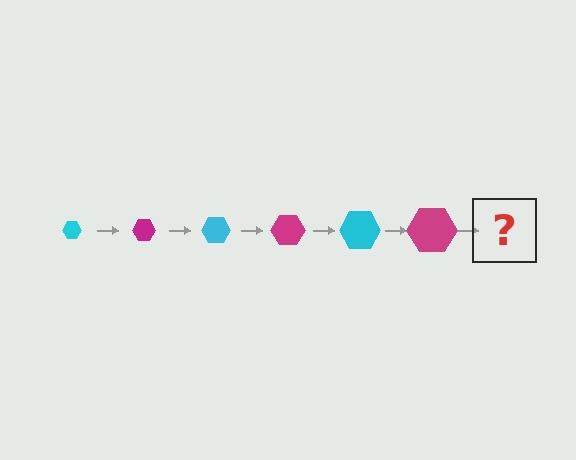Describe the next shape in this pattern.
It should be a cyan hexagon, larger than the previous one.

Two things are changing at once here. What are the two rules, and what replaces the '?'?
The two rules are that the hexagon grows larger each step and the color cycles through cyan and magenta. The '?' should be a cyan hexagon, larger than the previous one.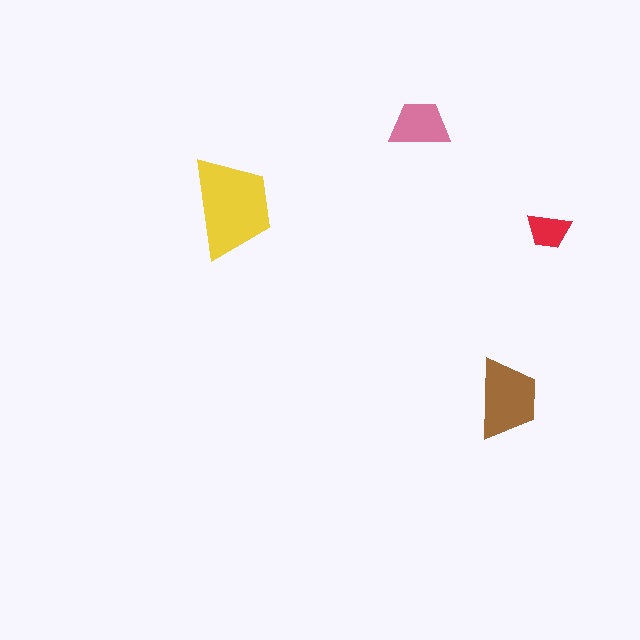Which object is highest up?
The pink trapezoid is topmost.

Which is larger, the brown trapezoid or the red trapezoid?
The brown one.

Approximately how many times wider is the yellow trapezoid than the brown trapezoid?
About 1.5 times wider.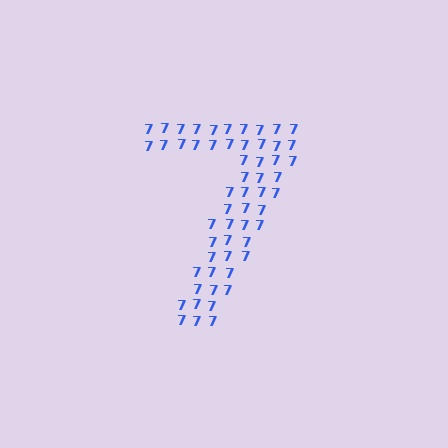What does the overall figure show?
The overall figure shows the digit 7.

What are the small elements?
The small elements are digit 7's.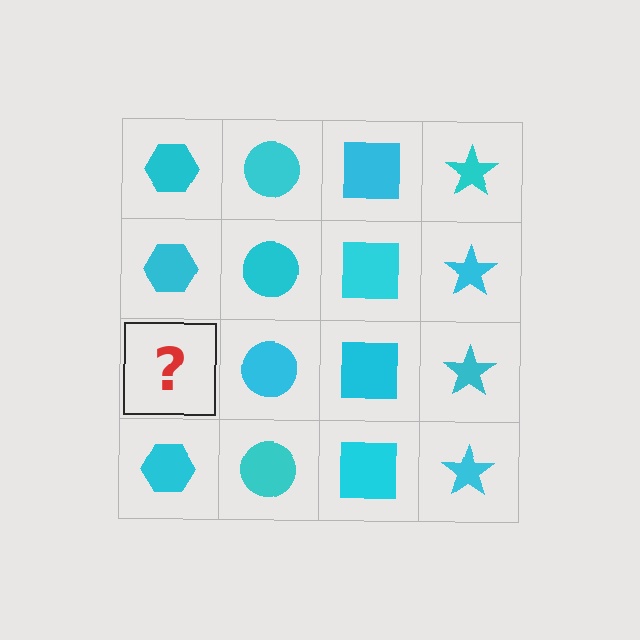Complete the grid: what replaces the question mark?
The question mark should be replaced with a cyan hexagon.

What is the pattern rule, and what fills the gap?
The rule is that each column has a consistent shape. The gap should be filled with a cyan hexagon.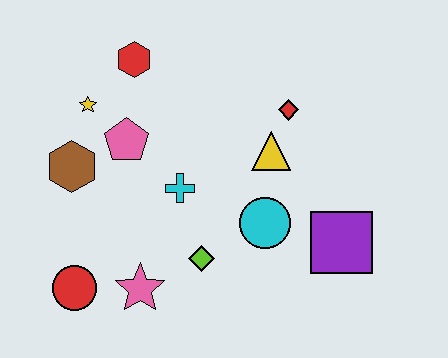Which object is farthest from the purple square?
The yellow star is farthest from the purple square.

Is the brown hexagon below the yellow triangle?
Yes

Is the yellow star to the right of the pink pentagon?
No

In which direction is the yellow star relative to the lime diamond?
The yellow star is above the lime diamond.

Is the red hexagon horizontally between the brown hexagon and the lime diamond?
Yes